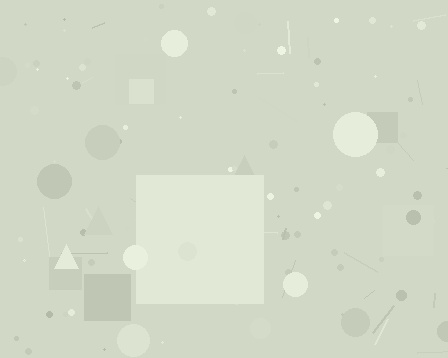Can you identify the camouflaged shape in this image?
The camouflaged shape is a square.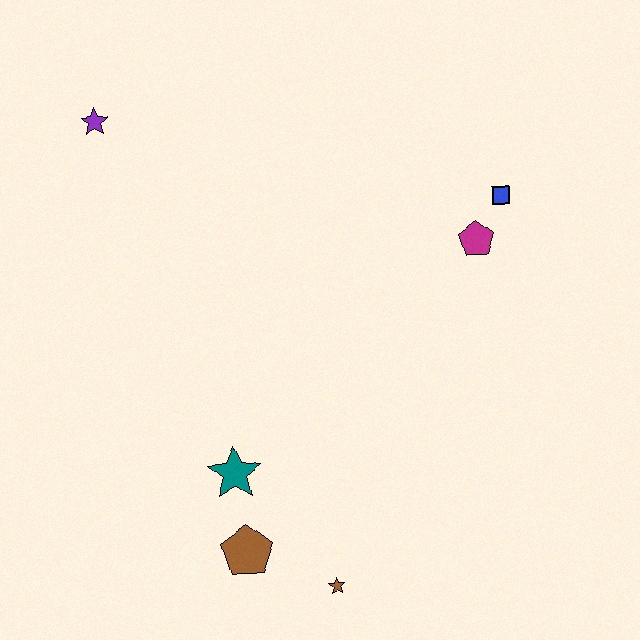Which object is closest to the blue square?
The magenta pentagon is closest to the blue square.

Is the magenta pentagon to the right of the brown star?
Yes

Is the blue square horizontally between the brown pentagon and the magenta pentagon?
No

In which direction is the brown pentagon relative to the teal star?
The brown pentagon is below the teal star.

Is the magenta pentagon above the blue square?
No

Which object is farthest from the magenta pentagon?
The purple star is farthest from the magenta pentagon.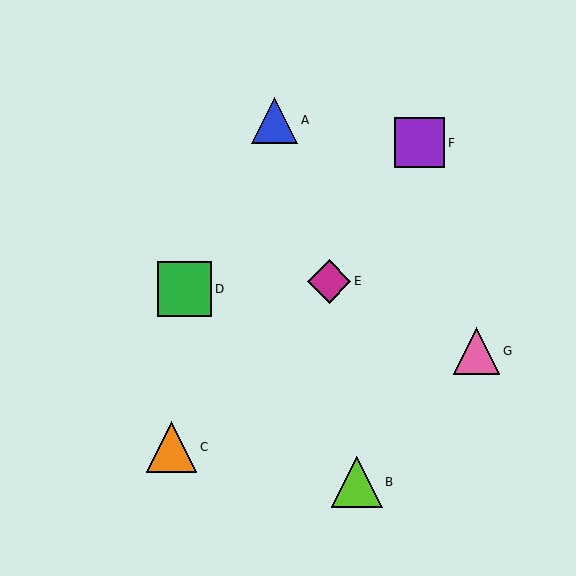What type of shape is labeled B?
Shape B is a lime triangle.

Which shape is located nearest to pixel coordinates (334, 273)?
The magenta diamond (labeled E) at (329, 281) is nearest to that location.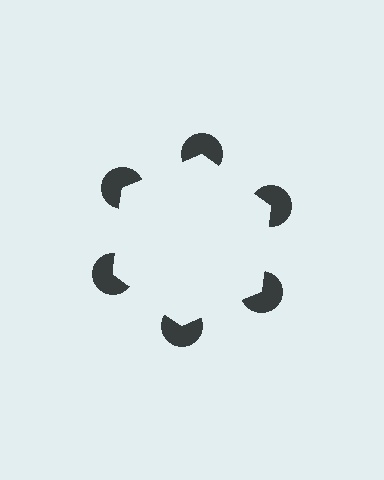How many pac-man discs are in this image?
There are 6 — one at each vertex of the illusory hexagon.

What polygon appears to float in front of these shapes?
An illusory hexagon — its edges are inferred from the aligned wedge cuts in the pac-man discs, not physically drawn.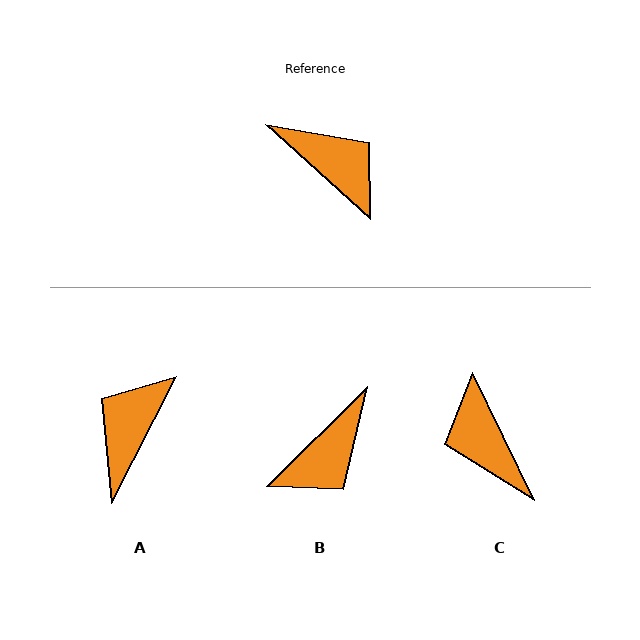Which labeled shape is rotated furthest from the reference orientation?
C, about 158 degrees away.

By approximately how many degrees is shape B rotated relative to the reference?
Approximately 93 degrees clockwise.